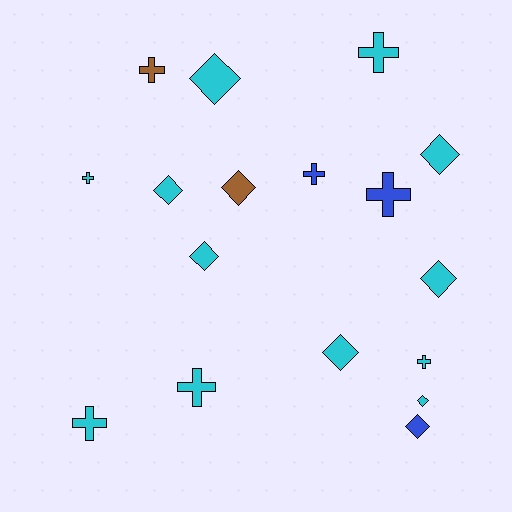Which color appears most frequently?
Cyan, with 12 objects.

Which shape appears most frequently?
Diamond, with 9 objects.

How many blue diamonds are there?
There is 1 blue diamond.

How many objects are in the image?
There are 17 objects.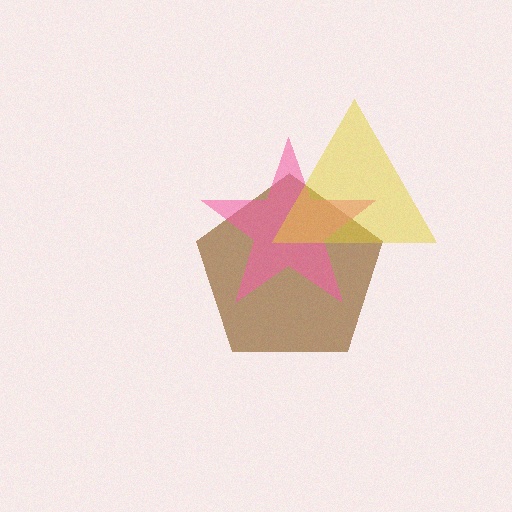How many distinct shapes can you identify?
There are 3 distinct shapes: a brown pentagon, a pink star, a yellow triangle.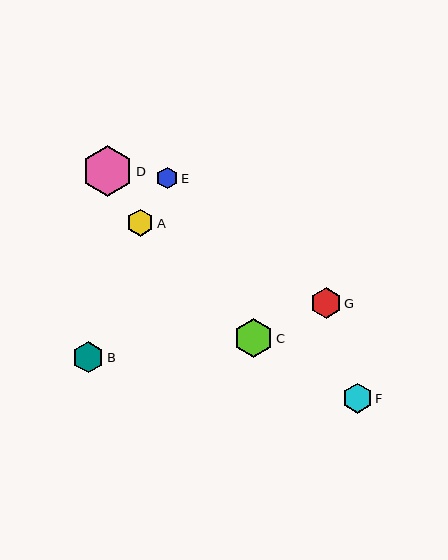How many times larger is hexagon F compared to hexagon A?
Hexagon F is approximately 1.1 times the size of hexagon A.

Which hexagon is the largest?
Hexagon D is the largest with a size of approximately 51 pixels.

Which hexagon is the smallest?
Hexagon E is the smallest with a size of approximately 21 pixels.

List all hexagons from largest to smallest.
From largest to smallest: D, C, B, G, F, A, E.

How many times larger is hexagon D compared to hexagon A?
Hexagon D is approximately 1.9 times the size of hexagon A.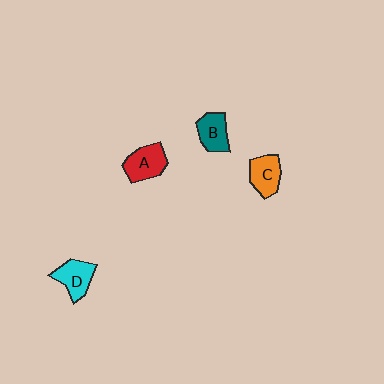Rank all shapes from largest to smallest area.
From largest to smallest: A (red), D (cyan), C (orange), B (teal).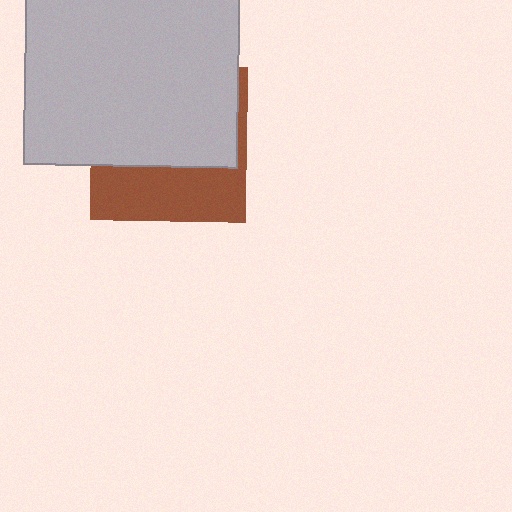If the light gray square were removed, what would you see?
You would see the complete brown square.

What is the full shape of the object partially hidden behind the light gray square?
The partially hidden object is a brown square.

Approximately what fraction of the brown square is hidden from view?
Roughly 61% of the brown square is hidden behind the light gray square.